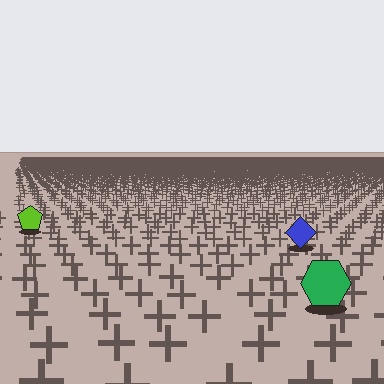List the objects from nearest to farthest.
From nearest to farthest: the green hexagon, the blue diamond, the lime pentagon.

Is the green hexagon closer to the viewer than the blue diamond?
Yes. The green hexagon is closer — you can tell from the texture gradient: the ground texture is coarser near it.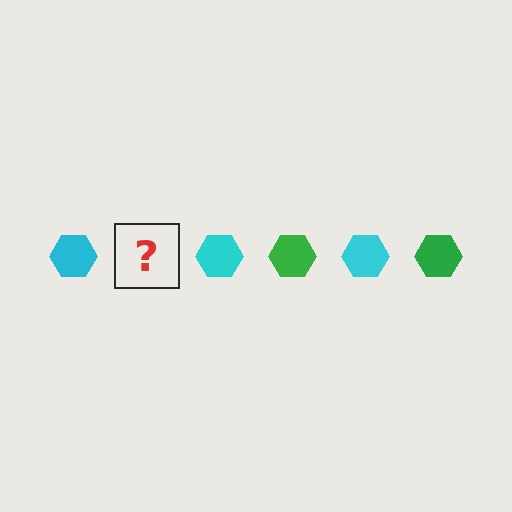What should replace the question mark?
The question mark should be replaced with a green hexagon.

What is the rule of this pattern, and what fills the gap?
The rule is that the pattern cycles through cyan, green hexagons. The gap should be filled with a green hexagon.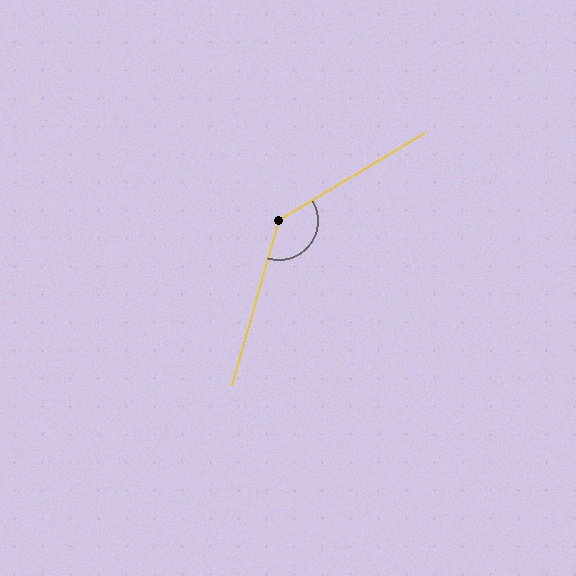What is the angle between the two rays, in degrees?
Approximately 137 degrees.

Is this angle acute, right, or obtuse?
It is obtuse.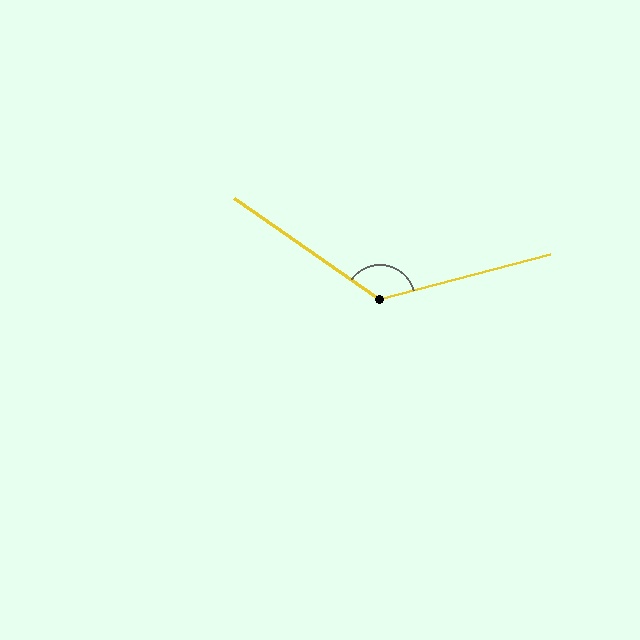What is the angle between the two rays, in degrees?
Approximately 130 degrees.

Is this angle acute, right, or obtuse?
It is obtuse.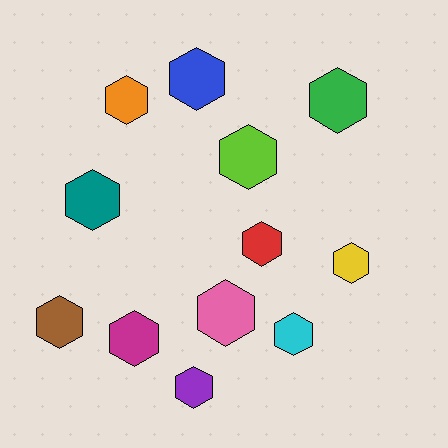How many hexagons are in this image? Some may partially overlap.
There are 12 hexagons.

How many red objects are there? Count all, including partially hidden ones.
There is 1 red object.